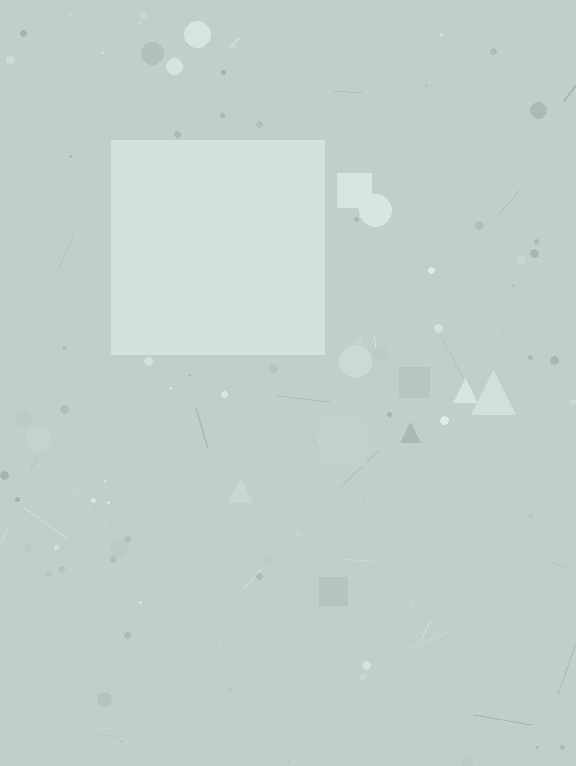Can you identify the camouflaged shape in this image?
The camouflaged shape is a square.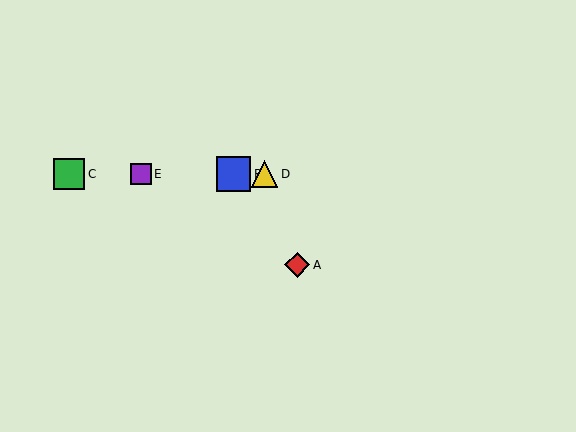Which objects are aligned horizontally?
Objects B, C, D, E are aligned horizontally.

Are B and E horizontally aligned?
Yes, both are at y≈174.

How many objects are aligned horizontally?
4 objects (B, C, D, E) are aligned horizontally.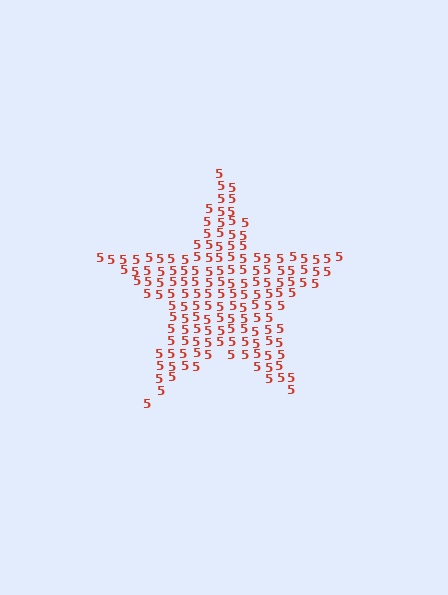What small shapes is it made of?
It is made of small digit 5's.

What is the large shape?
The large shape is a star.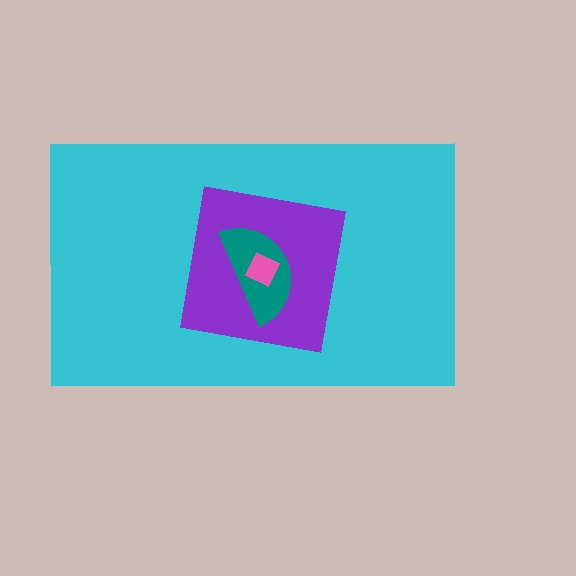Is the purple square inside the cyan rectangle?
Yes.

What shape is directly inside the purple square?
The teal semicircle.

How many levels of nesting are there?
4.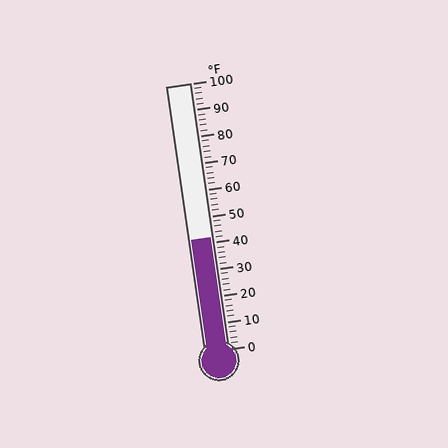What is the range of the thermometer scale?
The thermometer scale ranges from 0°F to 100°F.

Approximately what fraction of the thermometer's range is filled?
The thermometer is filled to approximately 40% of its range.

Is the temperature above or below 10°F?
The temperature is above 10°F.